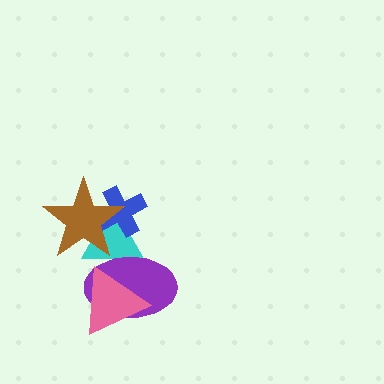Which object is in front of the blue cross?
The brown star is in front of the blue cross.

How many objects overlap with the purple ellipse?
2 objects overlap with the purple ellipse.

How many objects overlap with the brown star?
2 objects overlap with the brown star.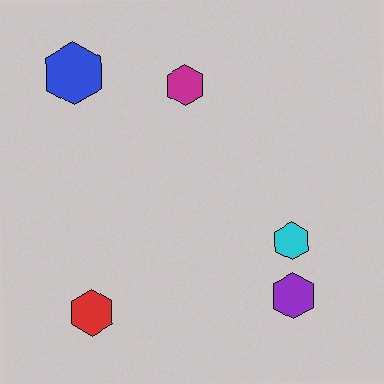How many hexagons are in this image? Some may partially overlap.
There are 5 hexagons.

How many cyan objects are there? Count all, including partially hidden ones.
There is 1 cyan object.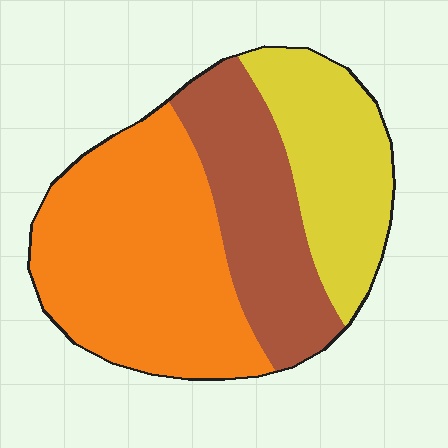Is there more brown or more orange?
Orange.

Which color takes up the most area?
Orange, at roughly 45%.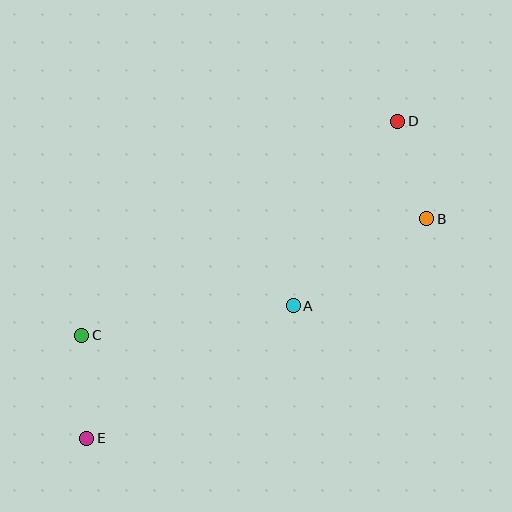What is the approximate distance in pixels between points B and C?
The distance between B and C is approximately 364 pixels.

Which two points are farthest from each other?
Points D and E are farthest from each other.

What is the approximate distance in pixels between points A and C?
The distance between A and C is approximately 213 pixels.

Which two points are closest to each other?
Points B and D are closest to each other.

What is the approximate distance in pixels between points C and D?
The distance between C and D is approximately 382 pixels.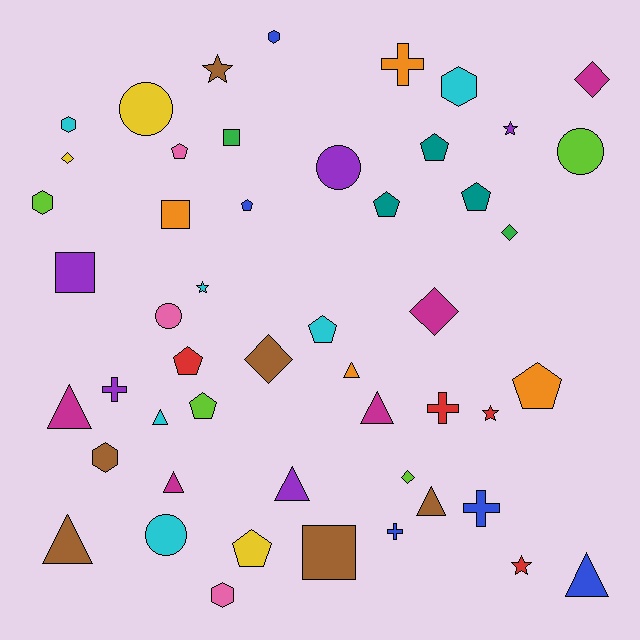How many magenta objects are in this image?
There are 5 magenta objects.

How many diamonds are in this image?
There are 6 diamonds.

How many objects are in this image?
There are 50 objects.